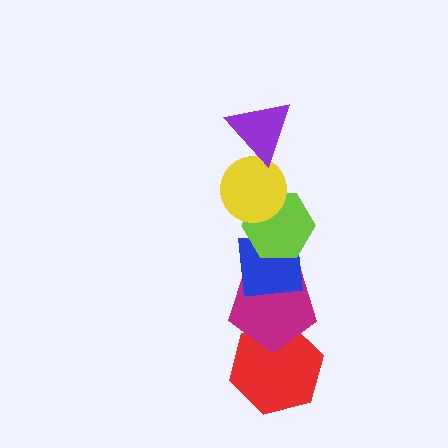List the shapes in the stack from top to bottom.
From top to bottom: the purple triangle, the yellow circle, the lime hexagon, the blue square, the magenta pentagon, the red hexagon.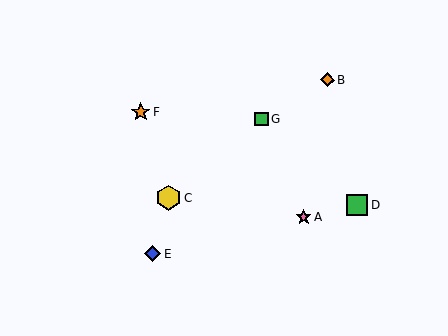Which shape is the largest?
The yellow hexagon (labeled C) is the largest.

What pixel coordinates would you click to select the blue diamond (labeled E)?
Click at (152, 253) to select the blue diamond E.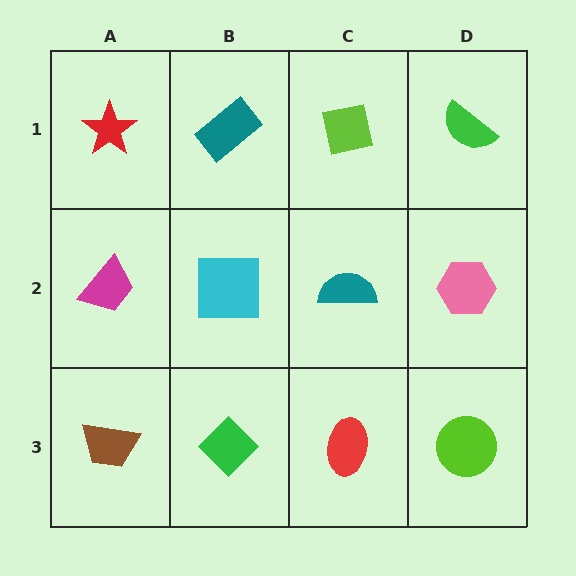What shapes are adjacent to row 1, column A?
A magenta trapezoid (row 2, column A), a teal rectangle (row 1, column B).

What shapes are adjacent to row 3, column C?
A teal semicircle (row 2, column C), a green diamond (row 3, column B), a lime circle (row 3, column D).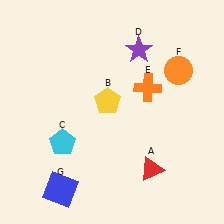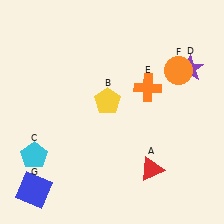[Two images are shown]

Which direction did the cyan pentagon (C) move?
The cyan pentagon (C) moved left.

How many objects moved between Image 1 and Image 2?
3 objects moved between the two images.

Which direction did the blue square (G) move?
The blue square (G) moved left.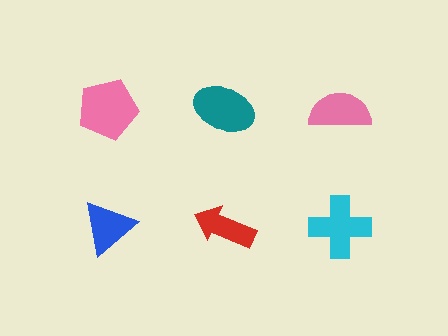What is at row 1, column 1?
A pink pentagon.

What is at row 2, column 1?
A blue triangle.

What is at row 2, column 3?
A cyan cross.